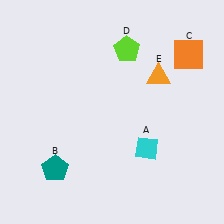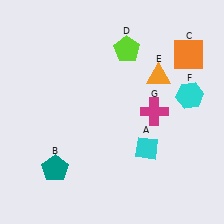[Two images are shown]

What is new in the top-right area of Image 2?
A magenta cross (G) was added in the top-right area of Image 2.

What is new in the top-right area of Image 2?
A cyan hexagon (F) was added in the top-right area of Image 2.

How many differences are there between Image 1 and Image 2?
There are 2 differences between the two images.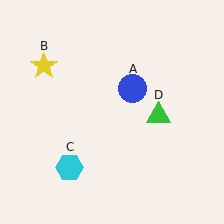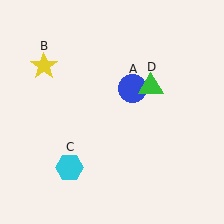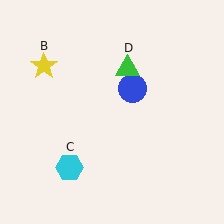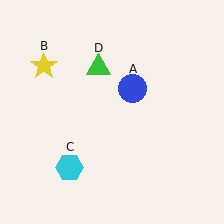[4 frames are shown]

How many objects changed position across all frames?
1 object changed position: green triangle (object D).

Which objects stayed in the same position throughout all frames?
Blue circle (object A) and yellow star (object B) and cyan hexagon (object C) remained stationary.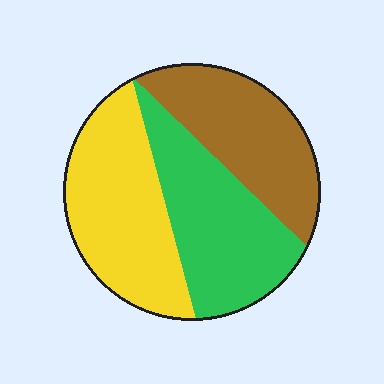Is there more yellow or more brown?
Yellow.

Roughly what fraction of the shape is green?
Green takes up about one third (1/3) of the shape.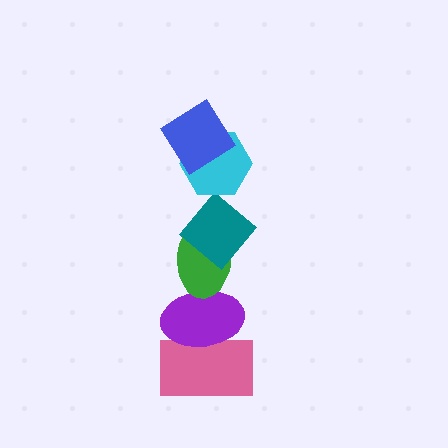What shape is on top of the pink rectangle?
The purple ellipse is on top of the pink rectangle.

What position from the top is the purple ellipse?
The purple ellipse is 5th from the top.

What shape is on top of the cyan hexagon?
The blue diamond is on top of the cyan hexagon.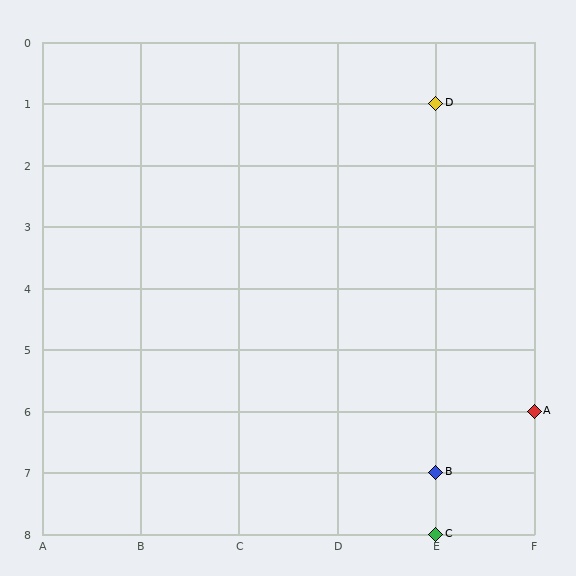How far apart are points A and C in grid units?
Points A and C are 1 column and 2 rows apart (about 2.2 grid units diagonally).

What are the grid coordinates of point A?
Point A is at grid coordinates (F, 6).